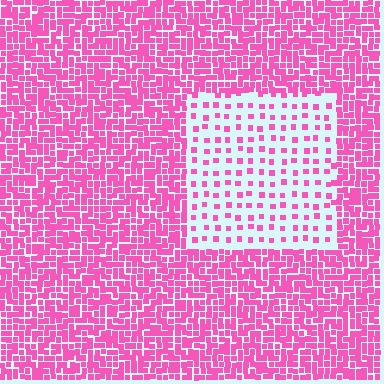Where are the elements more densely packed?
The elements are more densely packed outside the rectangle boundary.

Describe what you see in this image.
The image contains small pink elements arranged at two different densities. A rectangle-shaped region is visible where the elements are less densely packed than the surrounding area.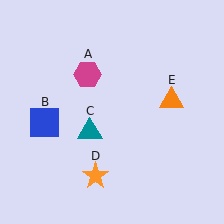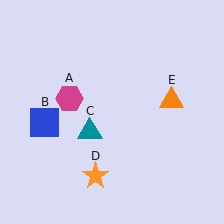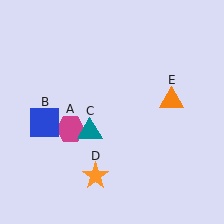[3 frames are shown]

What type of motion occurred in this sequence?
The magenta hexagon (object A) rotated counterclockwise around the center of the scene.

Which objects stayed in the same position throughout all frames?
Blue square (object B) and teal triangle (object C) and orange star (object D) and orange triangle (object E) remained stationary.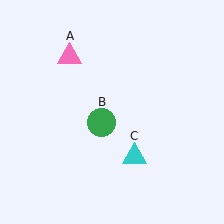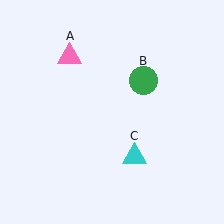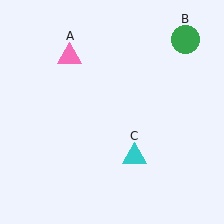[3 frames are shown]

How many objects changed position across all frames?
1 object changed position: green circle (object B).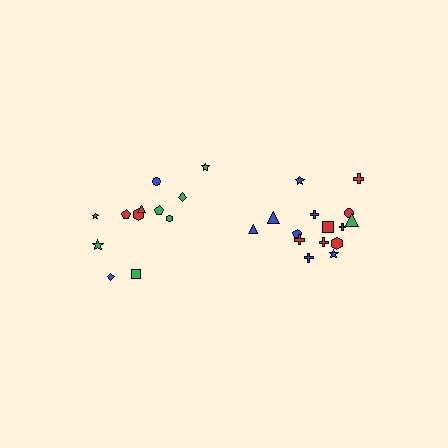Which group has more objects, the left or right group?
The right group.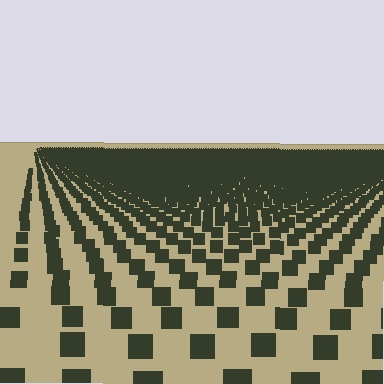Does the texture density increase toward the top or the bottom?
Density increases toward the top.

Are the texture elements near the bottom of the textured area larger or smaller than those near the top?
Larger. Near the bottom, elements are closer to the viewer and appear at a bigger on-screen size.